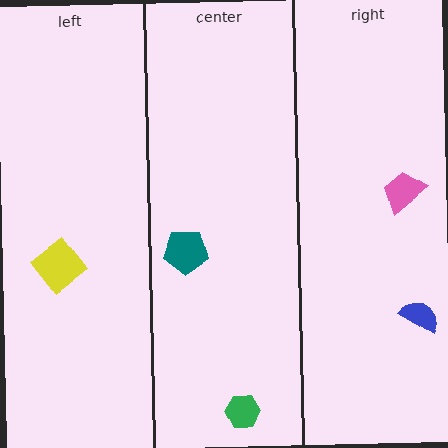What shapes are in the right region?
The blue semicircle, the pink trapezoid.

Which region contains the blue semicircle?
The right region.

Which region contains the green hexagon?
The center region.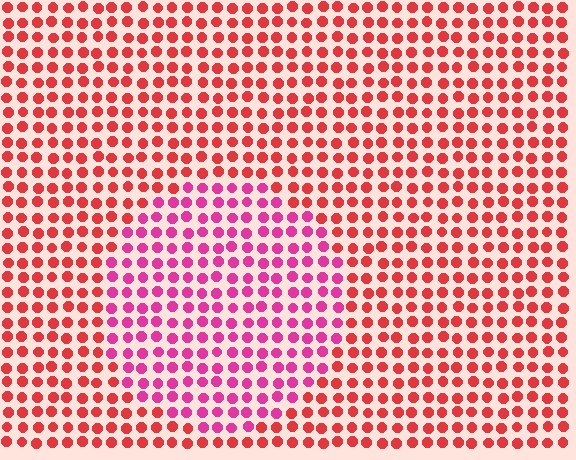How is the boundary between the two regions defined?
The boundary is defined purely by a slight shift in hue (about 35 degrees). Spacing, size, and orientation are identical on both sides.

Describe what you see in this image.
The image is filled with small red elements in a uniform arrangement. A circle-shaped region is visible where the elements are tinted to a slightly different hue, forming a subtle color boundary.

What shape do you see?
I see a circle.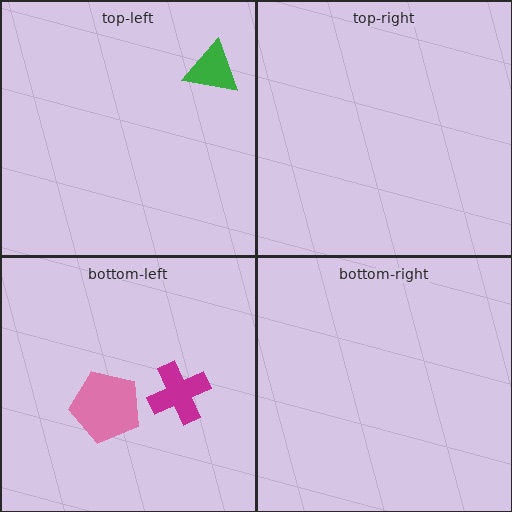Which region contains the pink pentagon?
The bottom-left region.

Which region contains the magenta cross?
The bottom-left region.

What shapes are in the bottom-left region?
The pink pentagon, the magenta cross.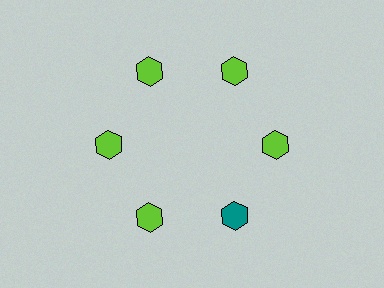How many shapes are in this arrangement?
There are 6 shapes arranged in a ring pattern.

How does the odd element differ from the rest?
It has a different color: teal instead of lime.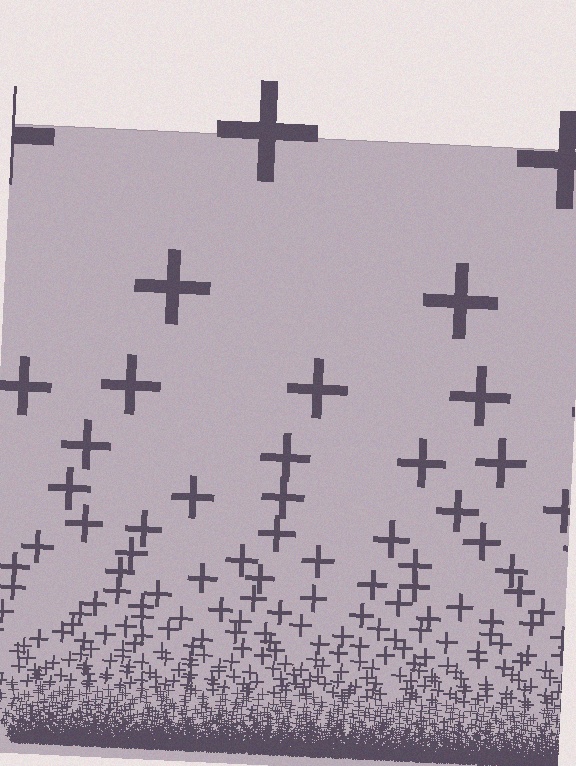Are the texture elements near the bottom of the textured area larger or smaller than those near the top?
Smaller. The gradient is inverted — elements near the bottom are smaller and denser.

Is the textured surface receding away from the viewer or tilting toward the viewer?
The surface appears to tilt toward the viewer. Texture elements get larger and sparser toward the top.